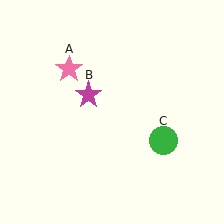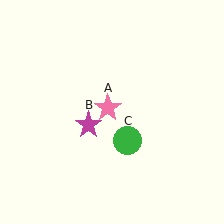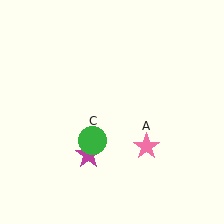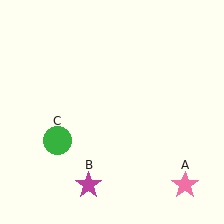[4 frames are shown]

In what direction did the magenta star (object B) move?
The magenta star (object B) moved down.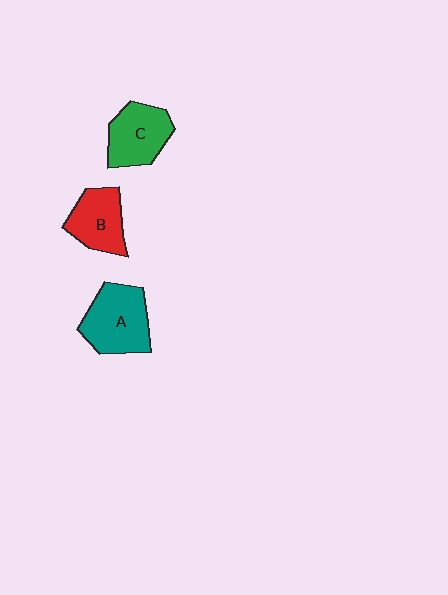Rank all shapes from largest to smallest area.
From largest to smallest: A (teal), C (green), B (red).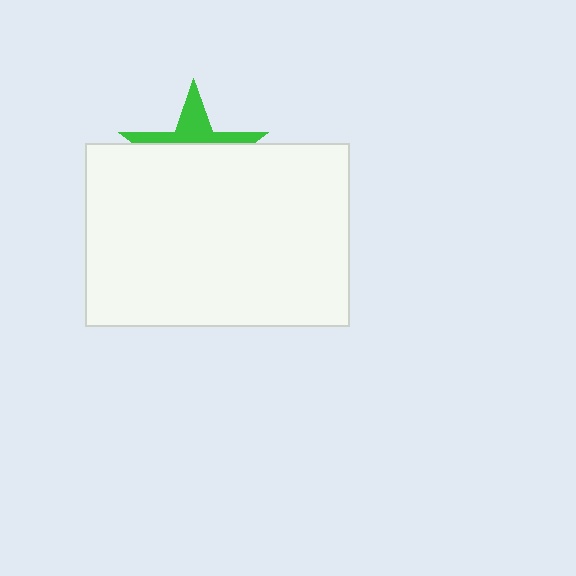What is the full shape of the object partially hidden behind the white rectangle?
The partially hidden object is a green star.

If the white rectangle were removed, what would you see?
You would see the complete green star.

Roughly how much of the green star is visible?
A small part of it is visible (roughly 36%).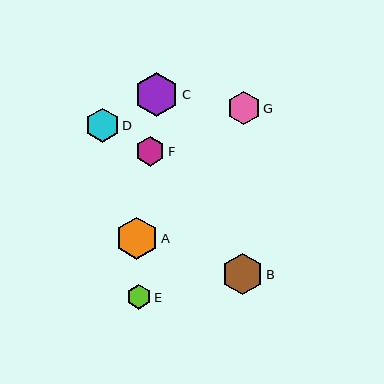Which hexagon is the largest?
Hexagon C is the largest with a size of approximately 44 pixels.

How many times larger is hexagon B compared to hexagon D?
Hexagon B is approximately 1.2 times the size of hexagon D.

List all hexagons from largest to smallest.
From largest to smallest: C, A, B, D, G, F, E.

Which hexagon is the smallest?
Hexagon E is the smallest with a size of approximately 25 pixels.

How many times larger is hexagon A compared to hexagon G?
Hexagon A is approximately 1.3 times the size of hexagon G.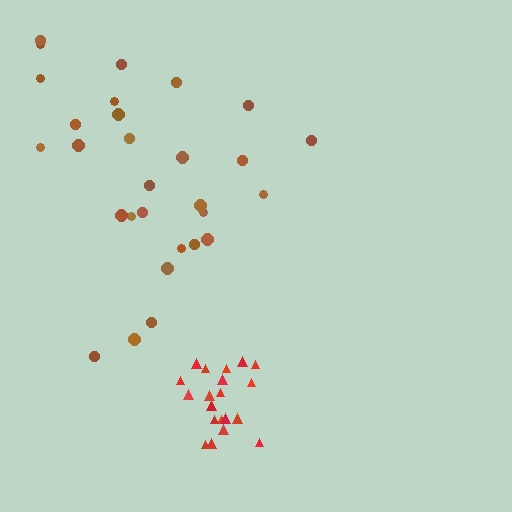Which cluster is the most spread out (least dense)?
Brown.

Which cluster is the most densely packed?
Red.